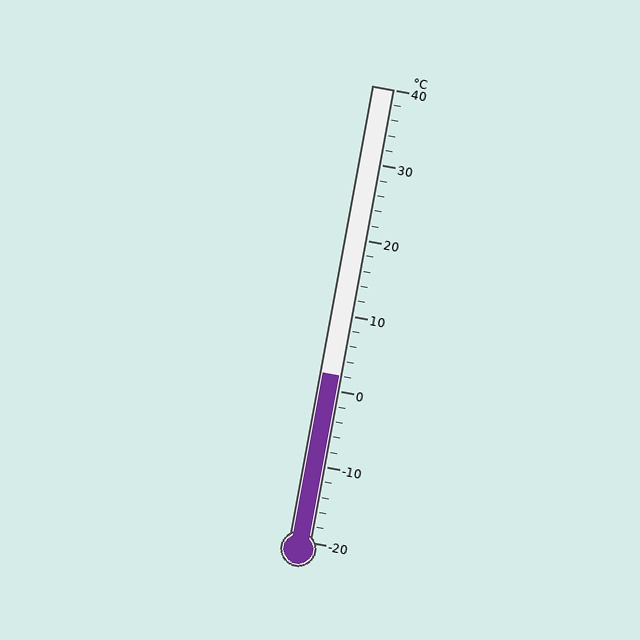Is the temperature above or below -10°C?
The temperature is above -10°C.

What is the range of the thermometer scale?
The thermometer scale ranges from -20°C to 40°C.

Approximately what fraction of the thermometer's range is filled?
The thermometer is filled to approximately 35% of its range.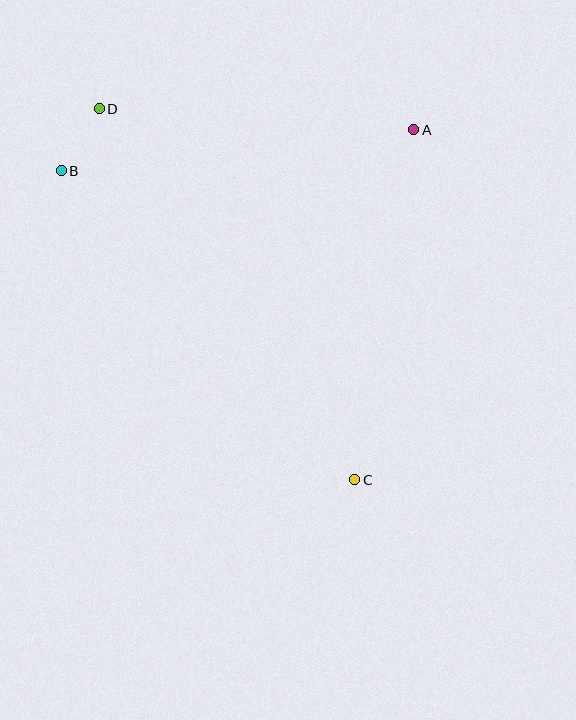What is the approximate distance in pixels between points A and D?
The distance between A and D is approximately 315 pixels.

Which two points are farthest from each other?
Points C and D are farthest from each other.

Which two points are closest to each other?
Points B and D are closest to each other.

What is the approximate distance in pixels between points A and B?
The distance between A and B is approximately 355 pixels.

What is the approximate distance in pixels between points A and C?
The distance between A and C is approximately 355 pixels.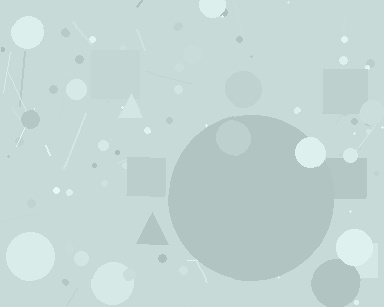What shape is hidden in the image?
A circle is hidden in the image.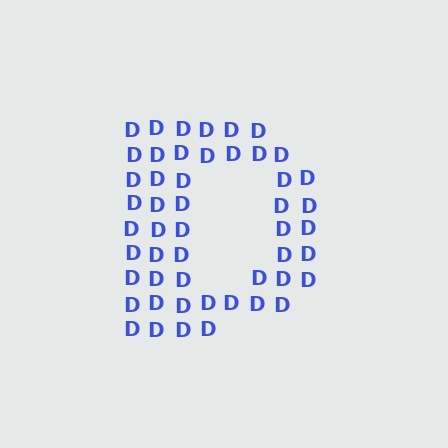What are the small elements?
The small elements are letter D's.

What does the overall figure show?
The overall figure shows the letter D.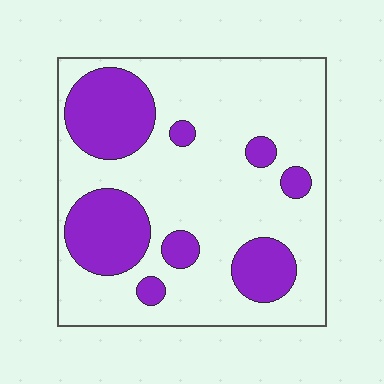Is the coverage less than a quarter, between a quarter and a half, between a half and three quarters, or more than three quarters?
Between a quarter and a half.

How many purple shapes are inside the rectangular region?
8.